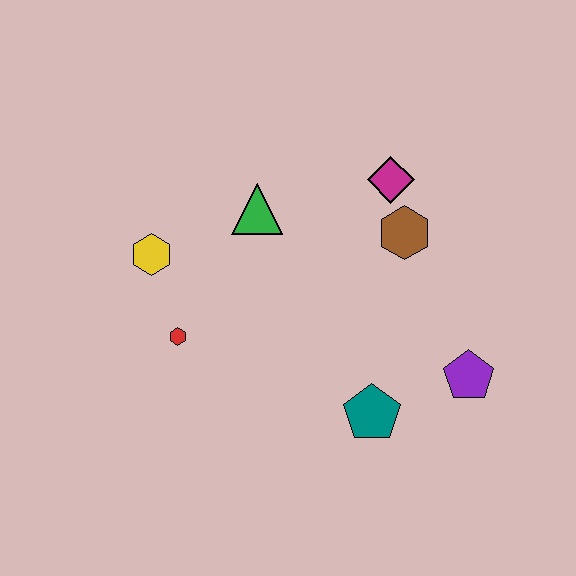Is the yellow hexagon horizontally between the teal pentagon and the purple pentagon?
No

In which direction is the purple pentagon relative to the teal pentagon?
The purple pentagon is to the right of the teal pentagon.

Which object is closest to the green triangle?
The yellow hexagon is closest to the green triangle.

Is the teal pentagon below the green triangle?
Yes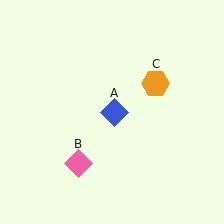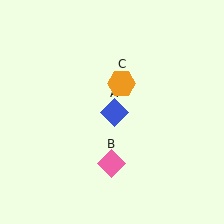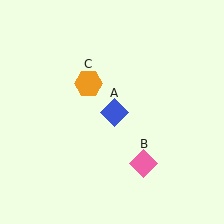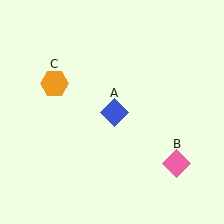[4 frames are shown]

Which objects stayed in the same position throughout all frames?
Blue diamond (object A) remained stationary.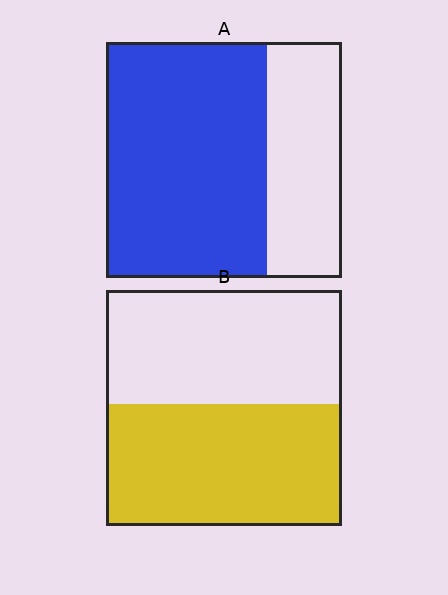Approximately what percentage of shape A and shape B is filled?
A is approximately 70% and B is approximately 50%.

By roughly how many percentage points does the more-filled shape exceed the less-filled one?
By roughly 15 percentage points (A over B).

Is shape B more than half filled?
Roughly half.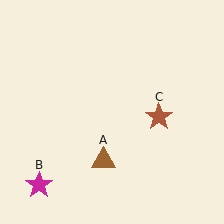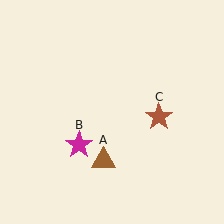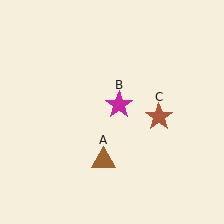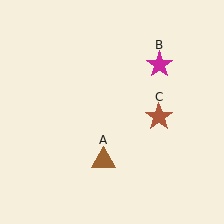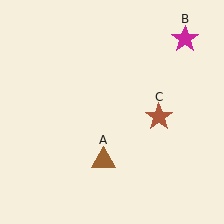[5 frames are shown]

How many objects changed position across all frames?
1 object changed position: magenta star (object B).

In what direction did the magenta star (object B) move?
The magenta star (object B) moved up and to the right.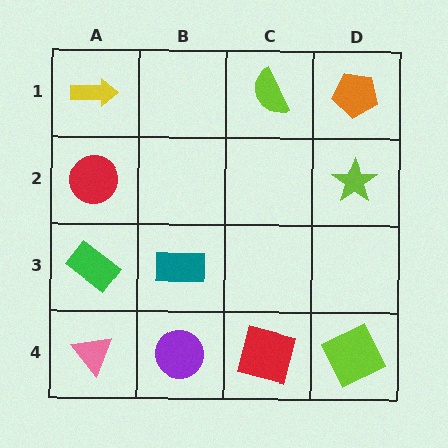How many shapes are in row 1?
3 shapes.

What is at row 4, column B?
A purple circle.